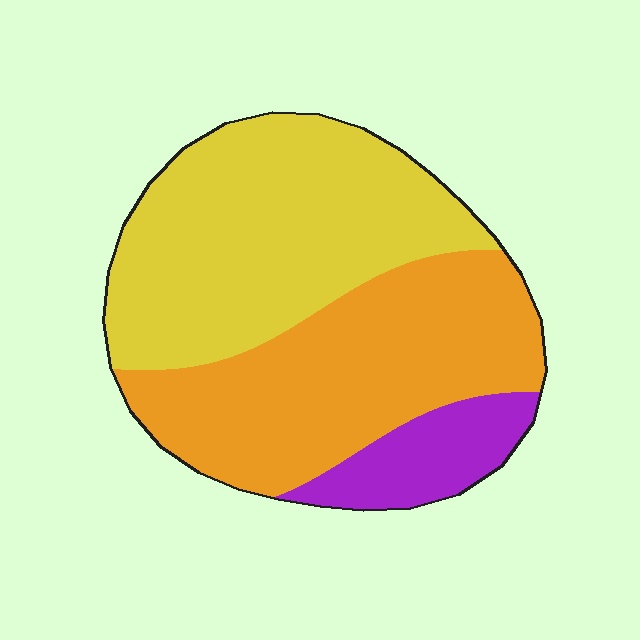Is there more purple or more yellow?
Yellow.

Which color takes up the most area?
Yellow, at roughly 45%.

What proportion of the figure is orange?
Orange takes up about two fifths (2/5) of the figure.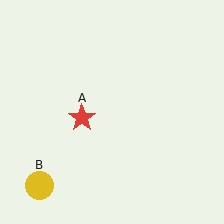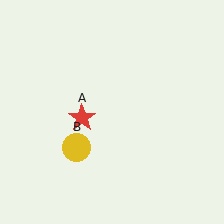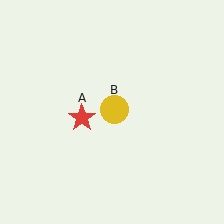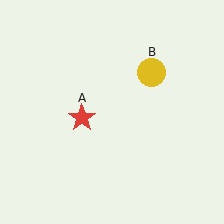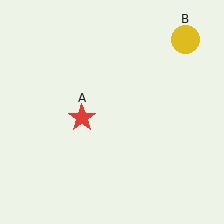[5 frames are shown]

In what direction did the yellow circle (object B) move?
The yellow circle (object B) moved up and to the right.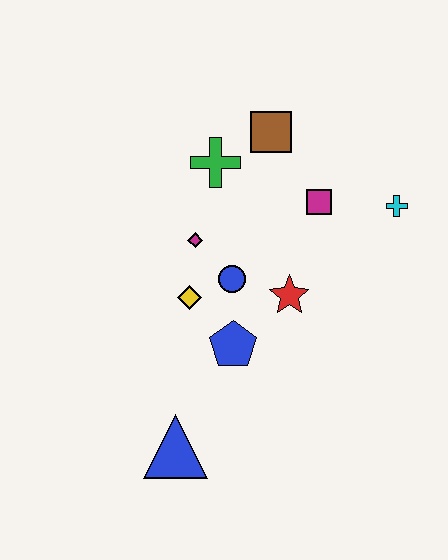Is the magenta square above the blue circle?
Yes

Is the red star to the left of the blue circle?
No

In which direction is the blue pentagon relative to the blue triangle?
The blue pentagon is above the blue triangle.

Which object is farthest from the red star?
The blue triangle is farthest from the red star.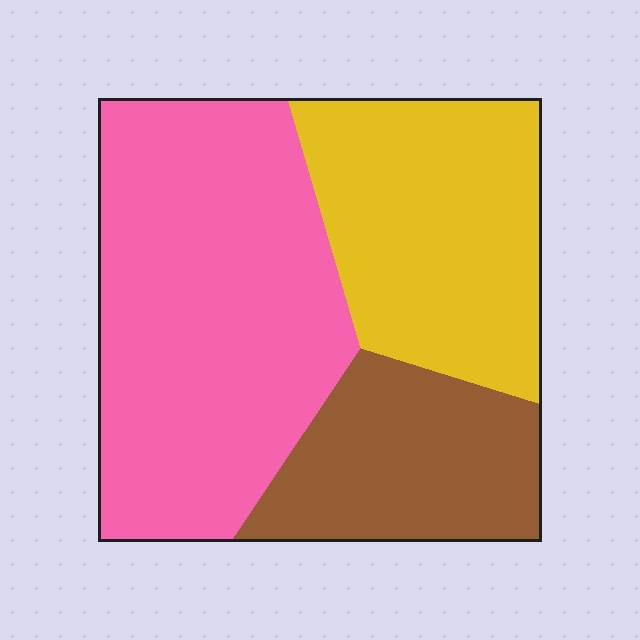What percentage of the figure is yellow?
Yellow takes up about one third (1/3) of the figure.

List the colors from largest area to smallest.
From largest to smallest: pink, yellow, brown.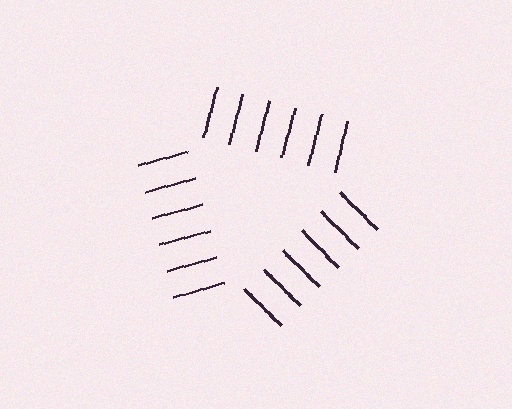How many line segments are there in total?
18 — 6 along each of the 3 edges.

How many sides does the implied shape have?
3 sides — the line-ends trace a triangle.